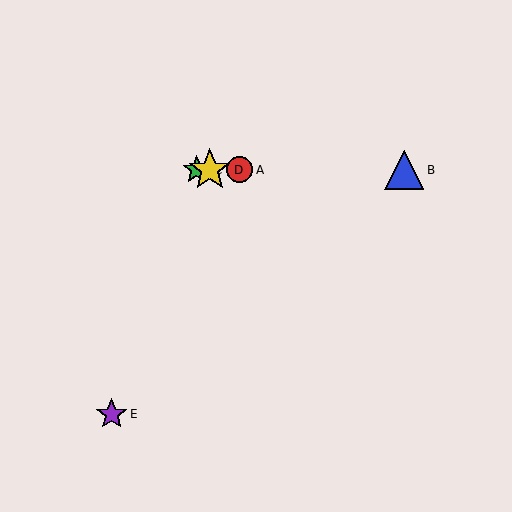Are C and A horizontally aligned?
Yes, both are at y≈170.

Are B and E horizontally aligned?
No, B is at y≈170 and E is at y≈414.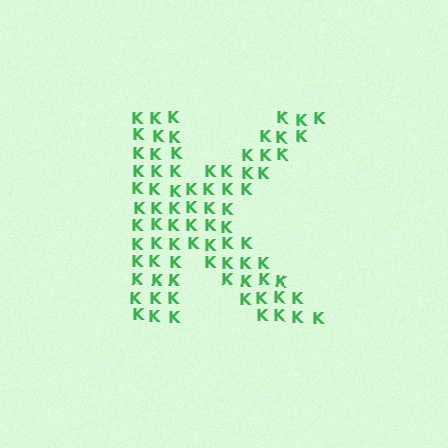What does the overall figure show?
The overall figure shows the letter K.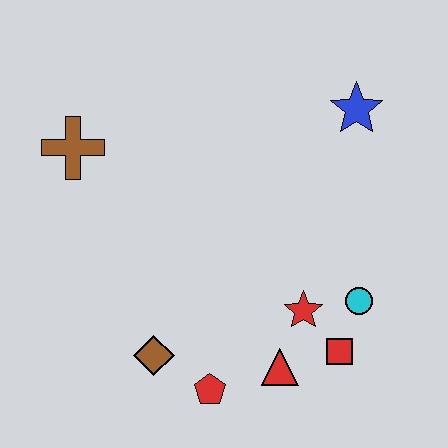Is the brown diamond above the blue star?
No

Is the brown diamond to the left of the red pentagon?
Yes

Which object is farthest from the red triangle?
The brown cross is farthest from the red triangle.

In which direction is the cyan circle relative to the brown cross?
The cyan circle is to the right of the brown cross.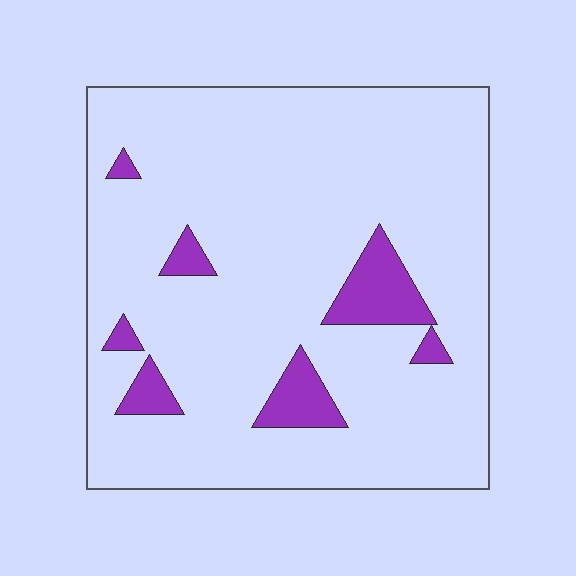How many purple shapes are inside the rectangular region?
7.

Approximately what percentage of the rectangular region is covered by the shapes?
Approximately 10%.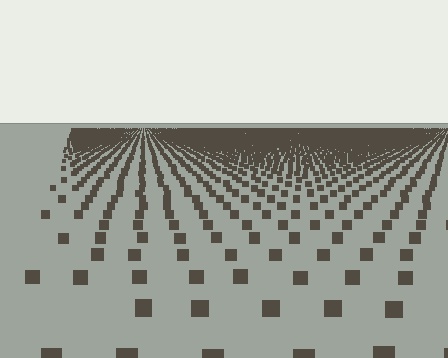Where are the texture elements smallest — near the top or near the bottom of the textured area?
Near the top.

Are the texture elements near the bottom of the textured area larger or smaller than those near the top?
Larger. Near the bottom, elements are closer to the viewer and appear at a bigger on-screen size.